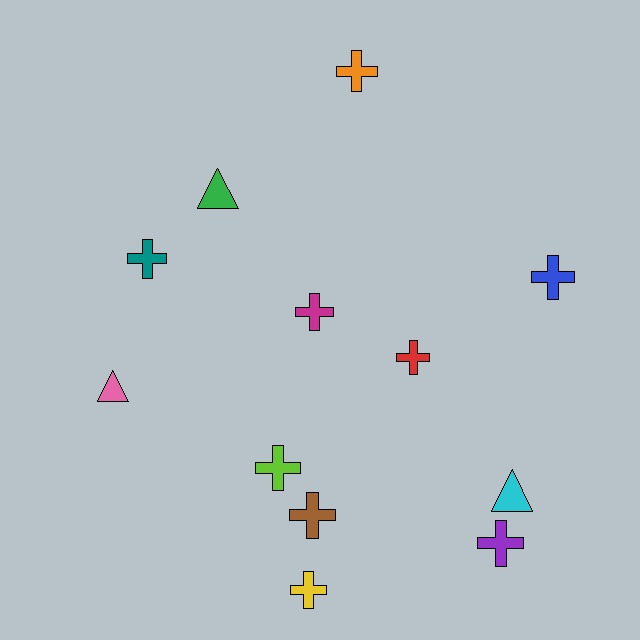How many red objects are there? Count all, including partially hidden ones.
There is 1 red object.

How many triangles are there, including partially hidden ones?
There are 3 triangles.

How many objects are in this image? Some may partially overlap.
There are 12 objects.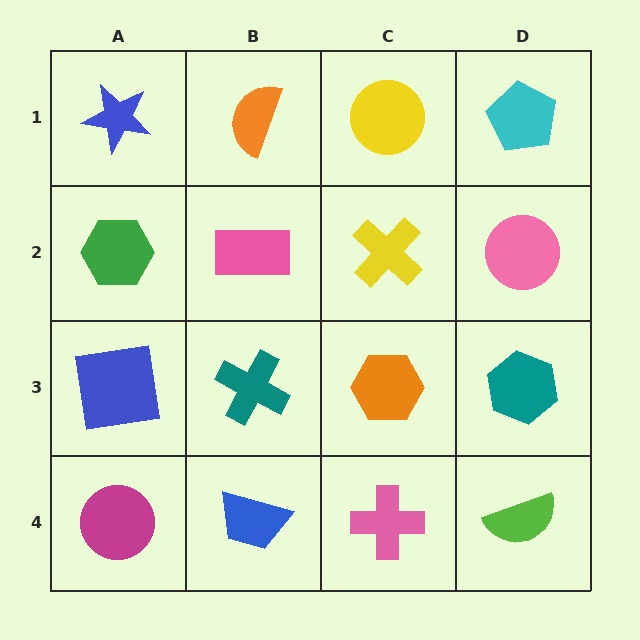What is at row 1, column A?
A blue star.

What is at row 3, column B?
A teal cross.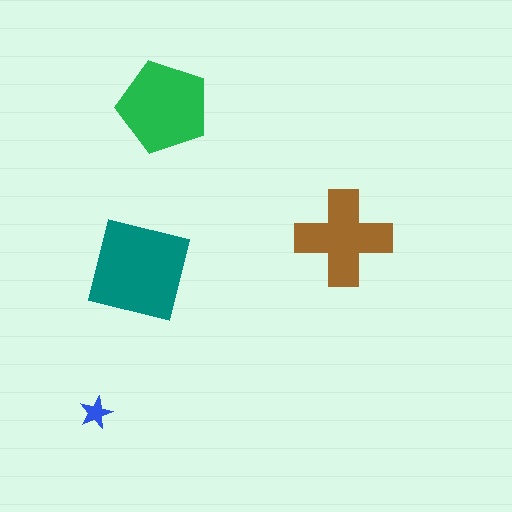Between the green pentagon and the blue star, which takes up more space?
The green pentagon.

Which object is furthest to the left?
The blue star is leftmost.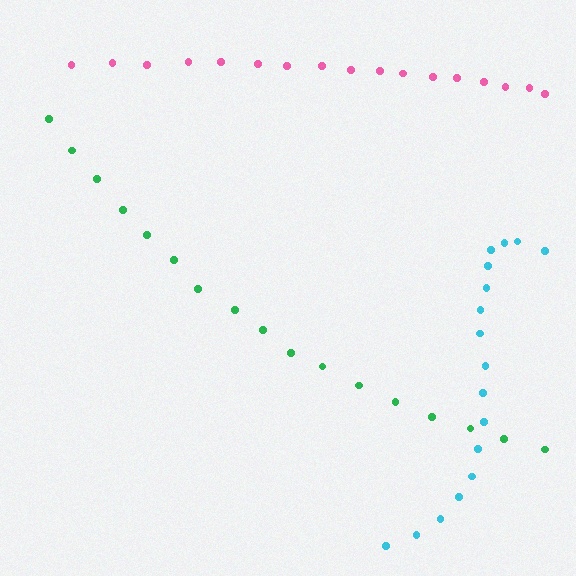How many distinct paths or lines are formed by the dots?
There are 3 distinct paths.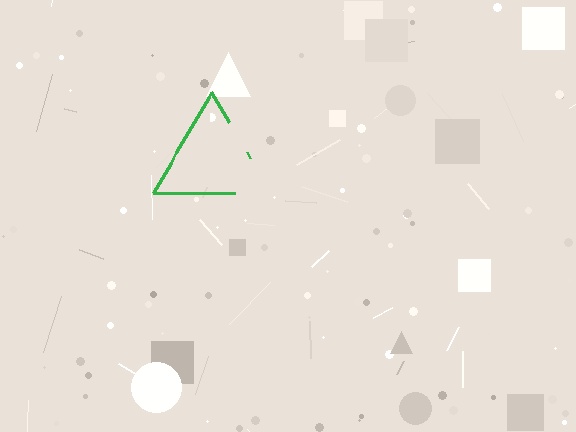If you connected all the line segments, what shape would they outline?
They would outline a triangle.